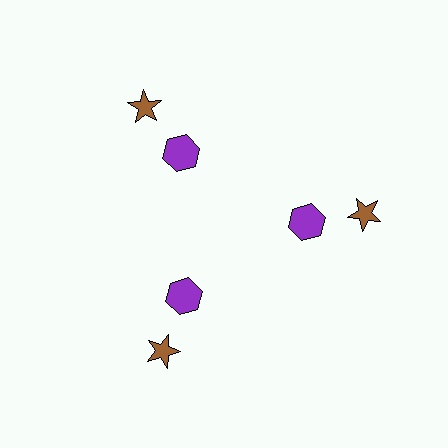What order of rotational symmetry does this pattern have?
This pattern has 3-fold rotational symmetry.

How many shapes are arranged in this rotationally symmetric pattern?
There are 6 shapes, arranged in 3 groups of 2.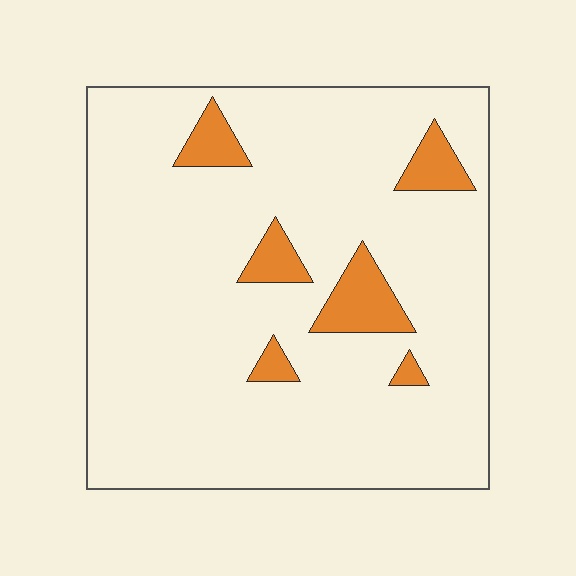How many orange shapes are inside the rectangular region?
6.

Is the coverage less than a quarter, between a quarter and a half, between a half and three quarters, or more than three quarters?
Less than a quarter.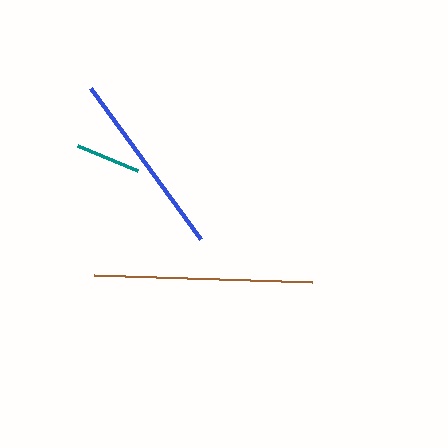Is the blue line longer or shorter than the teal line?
The blue line is longer than the teal line.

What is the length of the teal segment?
The teal segment is approximately 65 pixels long.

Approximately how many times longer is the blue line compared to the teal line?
The blue line is approximately 2.9 times the length of the teal line.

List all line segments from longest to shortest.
From longest to shortest: brown, blue, teal.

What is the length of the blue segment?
The blue segment is approximately 187 pixels long.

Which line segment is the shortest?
The teal line is the shortest at approximately 65 pixels.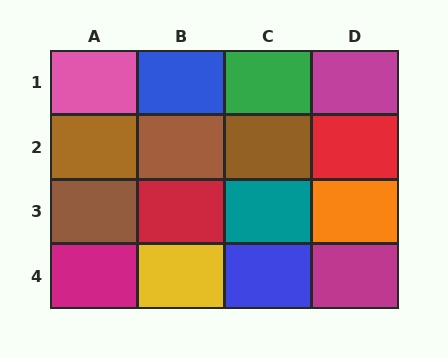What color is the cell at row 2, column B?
Brown.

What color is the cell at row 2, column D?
Red.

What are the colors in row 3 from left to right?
Brown, red, teal, orange.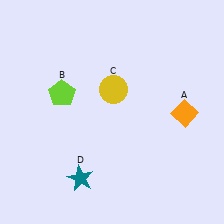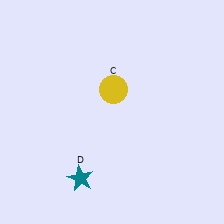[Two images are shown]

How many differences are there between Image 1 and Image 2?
There are 2 differences between the two images.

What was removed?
The lime pentagon (B), the orange diamond (A) were removed in Image 2.